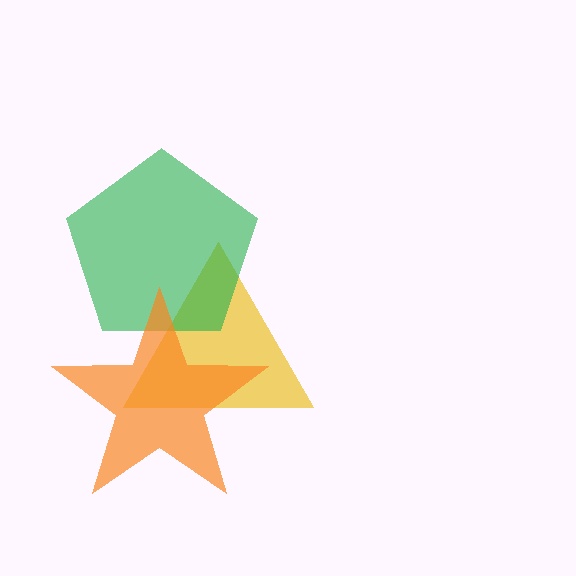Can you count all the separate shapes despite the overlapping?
Yes, there are 3 separate shapes.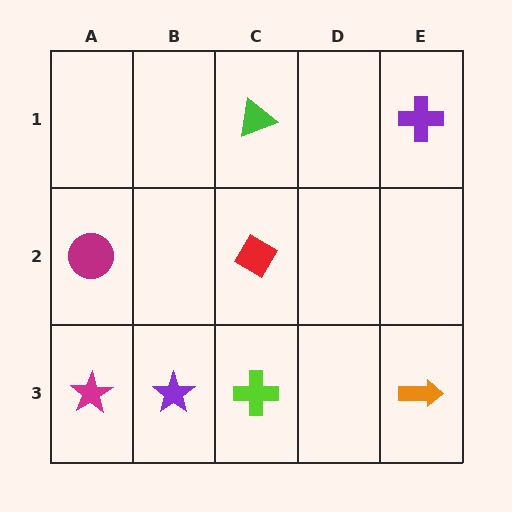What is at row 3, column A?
A magenta star.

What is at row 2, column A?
A magenta circle.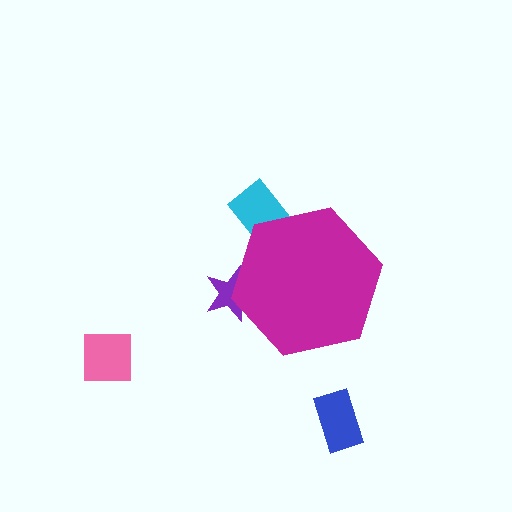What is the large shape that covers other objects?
A magenta hexagon.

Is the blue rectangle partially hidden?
No, the blue rectangle is fully visible.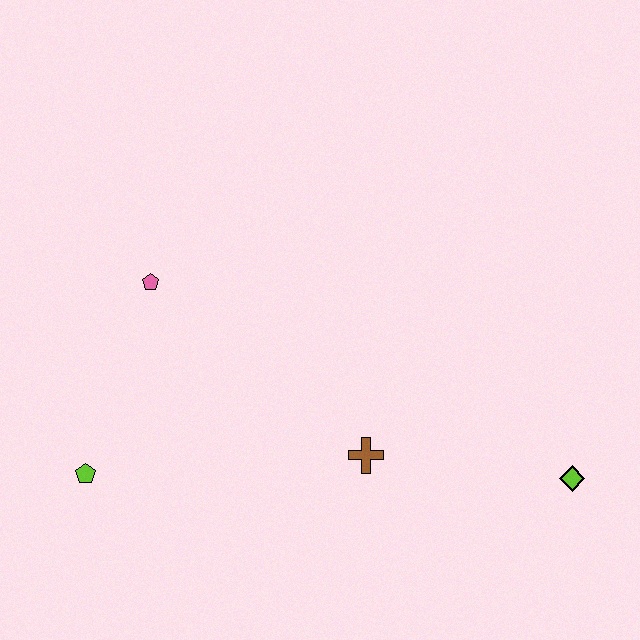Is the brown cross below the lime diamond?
No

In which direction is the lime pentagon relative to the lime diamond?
The lime pentagon is to the left of the lime diamond.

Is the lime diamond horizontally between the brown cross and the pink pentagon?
No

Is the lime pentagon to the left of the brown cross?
Yes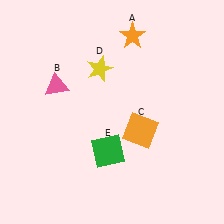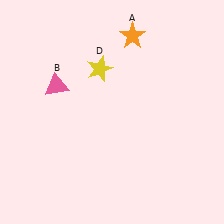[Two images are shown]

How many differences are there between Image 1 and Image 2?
There are 2 differences between the two images.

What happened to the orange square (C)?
The orange square (C) was removed in Image 2. It was in the bottom-right area of Image 1.